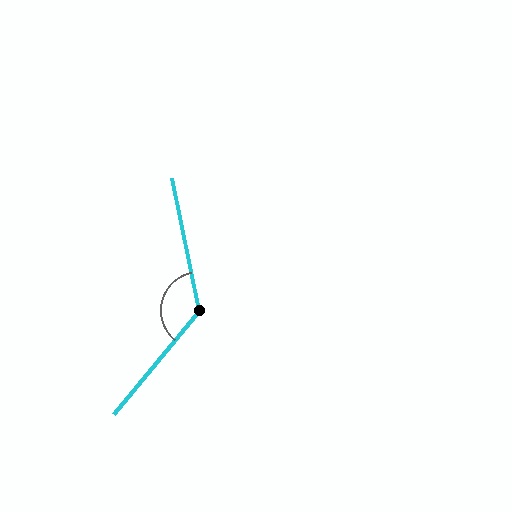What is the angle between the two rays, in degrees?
Approximately 129 degrees.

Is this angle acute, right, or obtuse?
It is obtuse.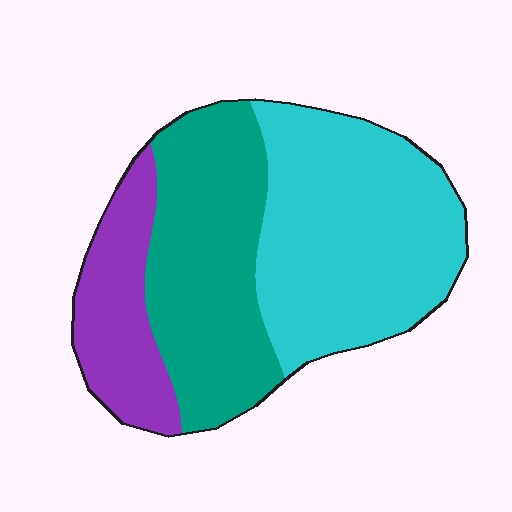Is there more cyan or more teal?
Cyan.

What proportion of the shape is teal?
Teal covers around 35% of the shape.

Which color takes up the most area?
Cyan, at roughly 45%.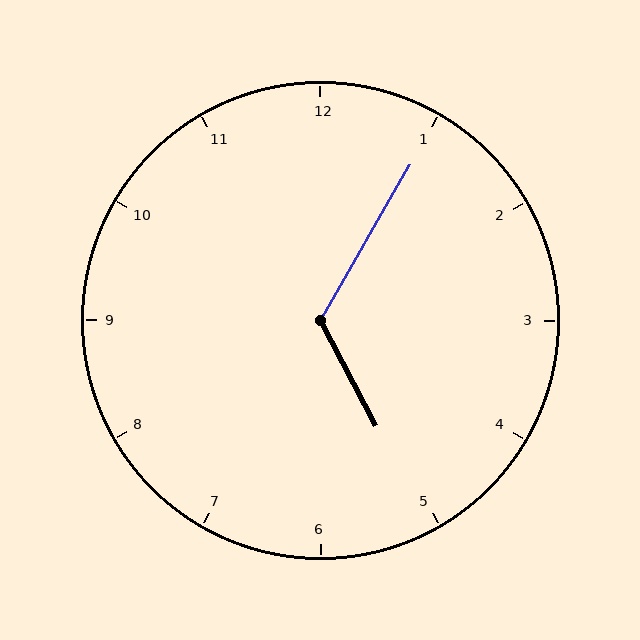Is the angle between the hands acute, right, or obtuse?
It is obtuse.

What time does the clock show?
5:05.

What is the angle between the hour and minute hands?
Approximately 122 degrees.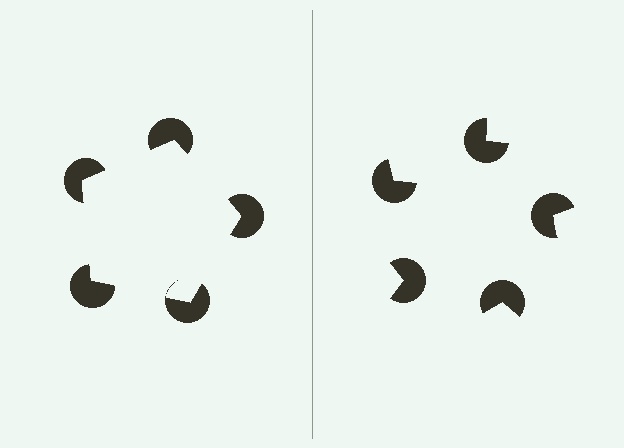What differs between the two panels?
The pac-man discs are positioned identically on both sides; only the wedge orientations differ. On the left they align to a pentagon; on the right they are misaligned.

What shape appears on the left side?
An illusory pentagon.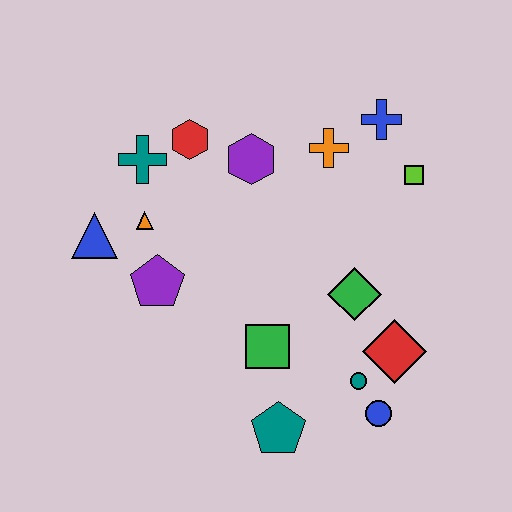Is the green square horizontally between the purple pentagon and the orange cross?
Yes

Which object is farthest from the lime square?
The blue triangle is farthest from the lime square.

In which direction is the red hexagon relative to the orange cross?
The red hexagon is to the left of the orange cross.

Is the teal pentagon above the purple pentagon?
No